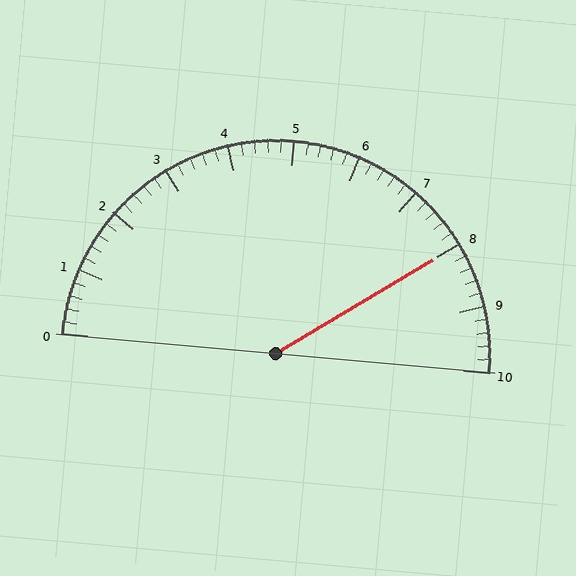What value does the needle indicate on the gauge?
The needle indicates approximately 8.0.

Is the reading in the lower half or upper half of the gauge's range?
The reading is in the upper half of the range (0 to 10).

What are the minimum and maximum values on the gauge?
The gauge ranges from 0 to 10.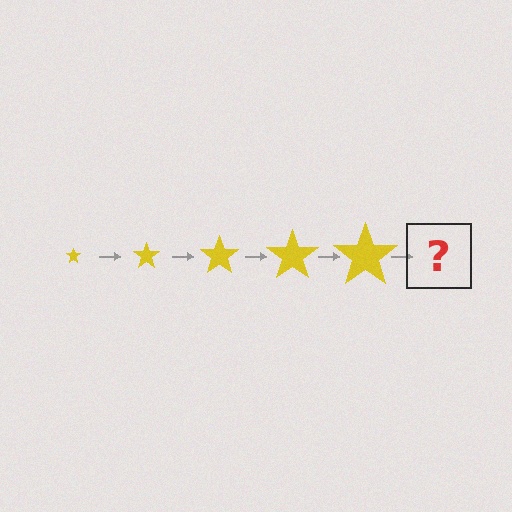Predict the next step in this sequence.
The next step is a yellow star, larger than the previous one.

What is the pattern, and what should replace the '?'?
The pattern is that the star gets progressively larger each step. The '?' should be a yellow star, larger than the previous one.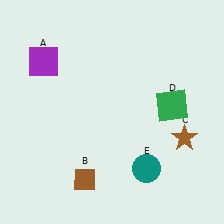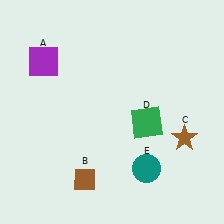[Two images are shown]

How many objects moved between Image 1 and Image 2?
1 object moved between the two images.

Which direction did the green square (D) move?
The green square (D) moved left.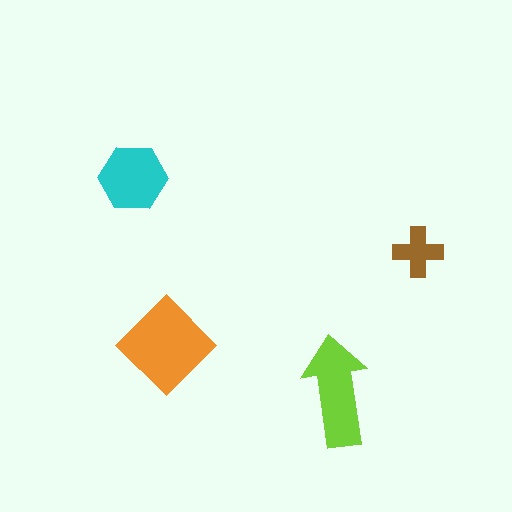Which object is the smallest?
The brown cross.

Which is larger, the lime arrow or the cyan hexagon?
The lime arrow.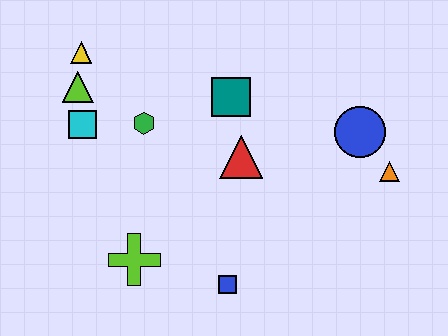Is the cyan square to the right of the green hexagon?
No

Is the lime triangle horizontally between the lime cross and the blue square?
No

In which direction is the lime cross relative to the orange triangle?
The lime cross is to the left of the orange triangle.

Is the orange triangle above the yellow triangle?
No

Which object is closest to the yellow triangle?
The lime triangle is closest to the yellow triangle.